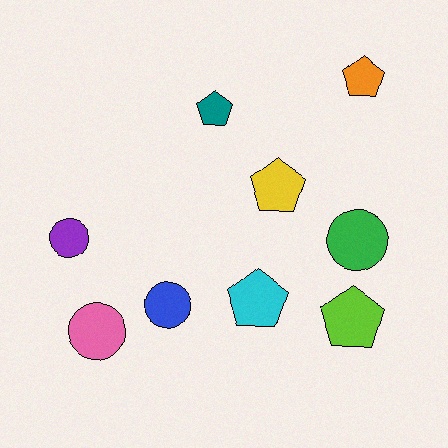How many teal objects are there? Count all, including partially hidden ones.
There is 1 teal object.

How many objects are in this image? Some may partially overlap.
There are 9 objects.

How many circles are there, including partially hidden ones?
There are 4 circles.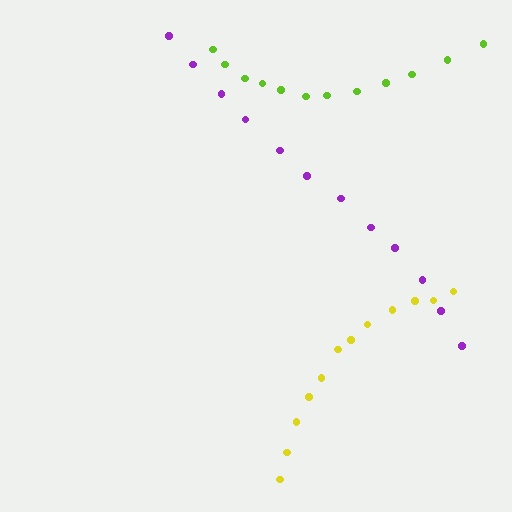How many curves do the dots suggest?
There are 3 distinct paths.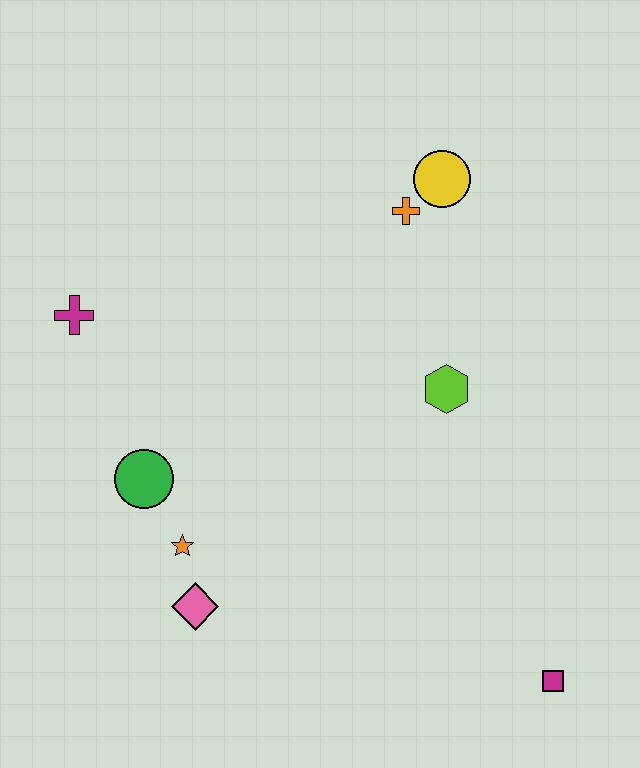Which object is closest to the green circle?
The orange star is closest to the green circle.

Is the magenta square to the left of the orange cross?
No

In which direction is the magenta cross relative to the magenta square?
The magenta cross is to the left of the magenta square.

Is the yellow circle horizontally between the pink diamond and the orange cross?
No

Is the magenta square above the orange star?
No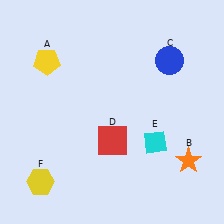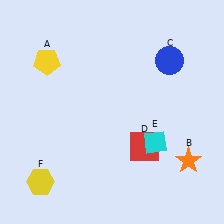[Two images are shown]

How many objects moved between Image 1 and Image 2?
1 object moved between the two images.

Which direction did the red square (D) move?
The red square (D) moved right.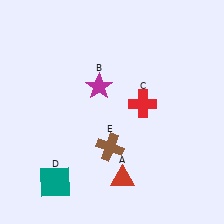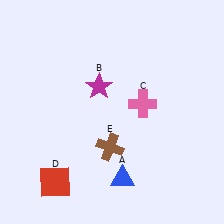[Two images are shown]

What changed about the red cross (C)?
In Image 1, C is red. In Image 2, it changed to pink.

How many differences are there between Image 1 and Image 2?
There are 3 differences between the two images.